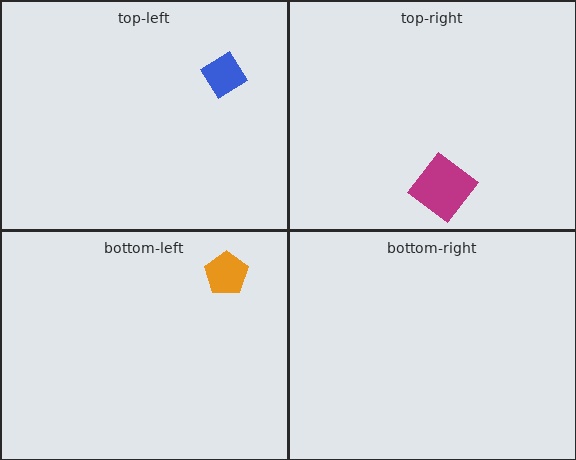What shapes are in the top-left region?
The blue diamond.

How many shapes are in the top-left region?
1.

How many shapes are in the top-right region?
1.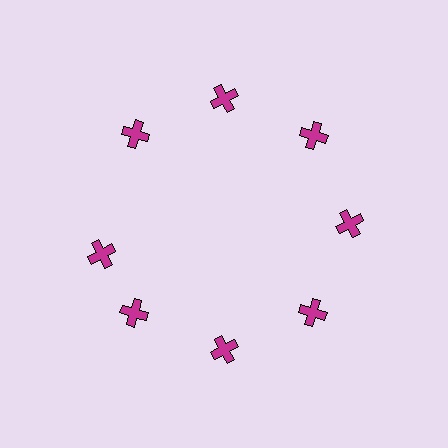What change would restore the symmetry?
The symmetry would be restored by rotating it back into even spacing with its neighbors so that all 8 crosses sit at equal angles and equal distance from the center.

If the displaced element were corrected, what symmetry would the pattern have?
It would have 8-fold rotational symmetry — the pattern would map onto itself every 45 degrees.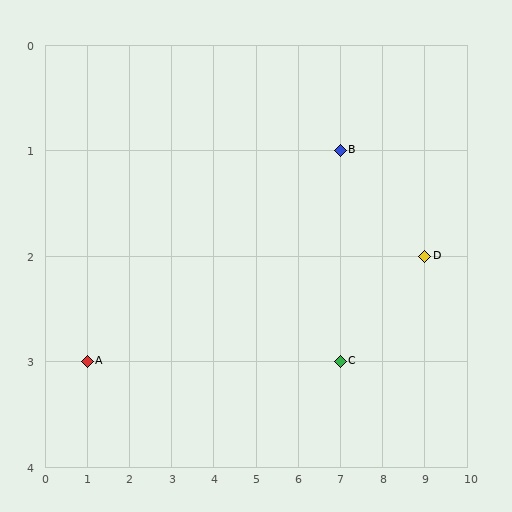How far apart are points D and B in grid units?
Points D and B are 2 columns and 1 row apart (about 2.2 grid units diagonally).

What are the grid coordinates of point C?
Point C is at grid coordinates (7, 3).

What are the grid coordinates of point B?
Point B is at grid coordinates (7, 1).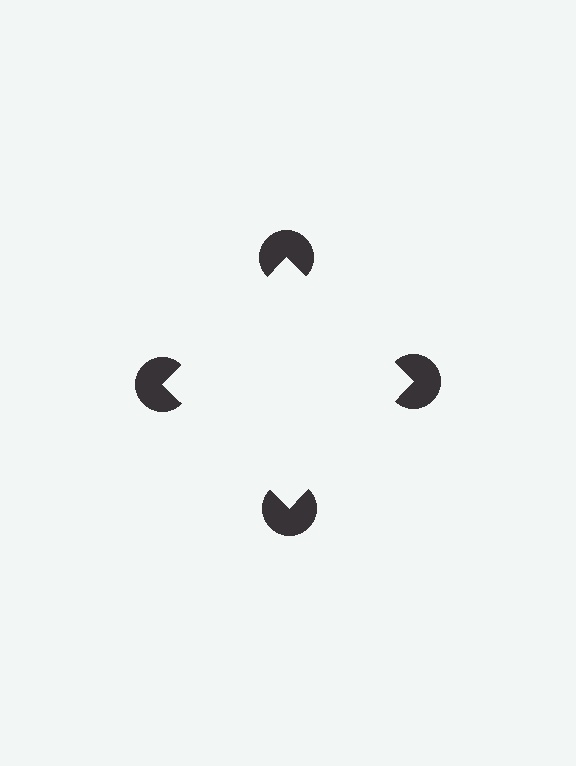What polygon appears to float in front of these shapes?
An illusory square — its edges are inferred from the aligned wedge cuts in the pac-man discs, not physically drawn.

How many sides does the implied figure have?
4 sides.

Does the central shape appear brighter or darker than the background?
It typically appears slightly brighter than the background, even though no actual brightness change is drawn.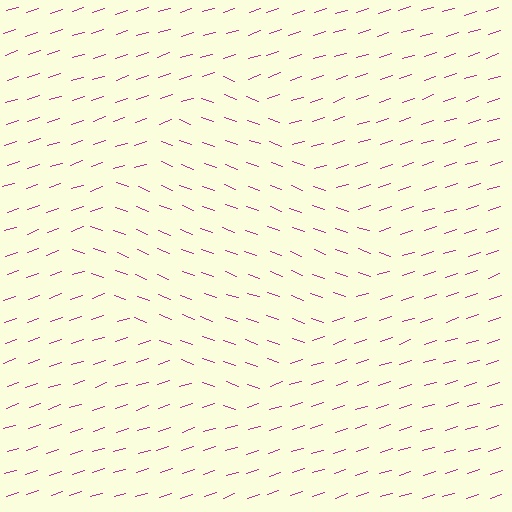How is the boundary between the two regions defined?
The boundary is defined purely by a change in line orientation (approximately 38 degrees difference). All lines are the same color and thickness.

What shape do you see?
I see a diamond.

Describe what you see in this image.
The image is filled with small magenta line segments. A diamond region in the image has lines oriented differently from the surrounding lines, creating a visible texture boundary.